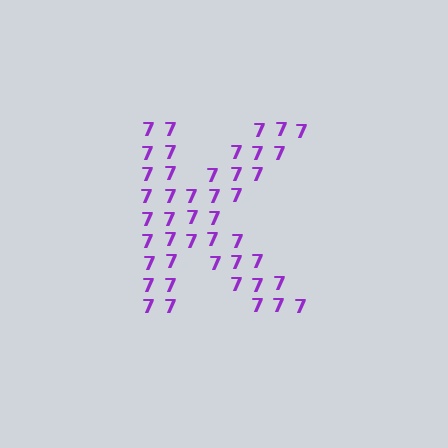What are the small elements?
The small elements are digit 7's.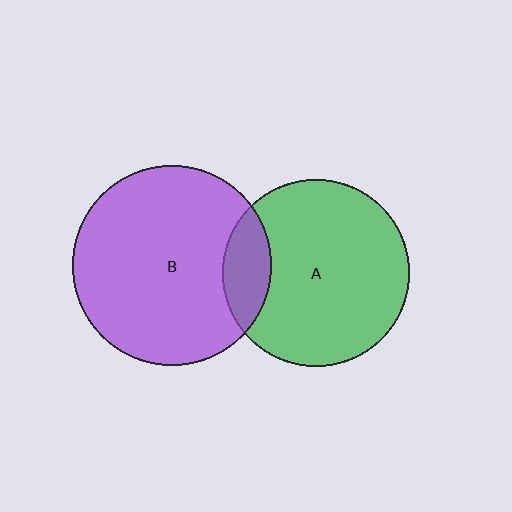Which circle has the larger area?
Circle B (purple).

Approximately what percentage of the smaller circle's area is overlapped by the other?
Approximately 15%.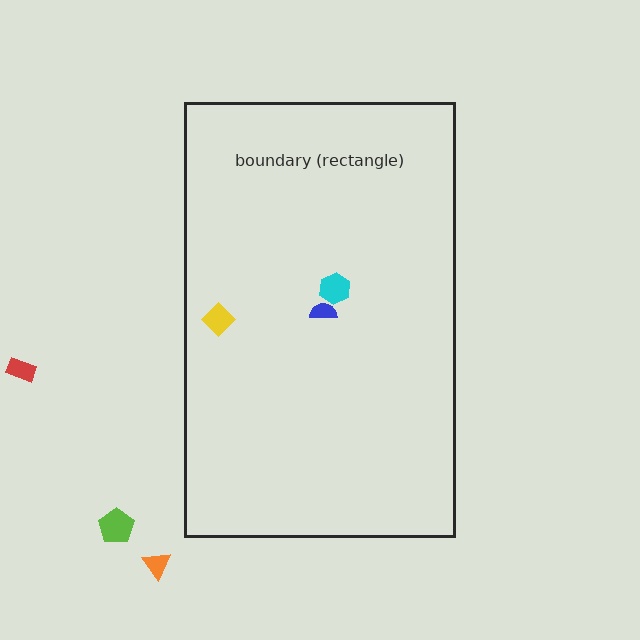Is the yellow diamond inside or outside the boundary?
Inside.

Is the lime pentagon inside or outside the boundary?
Outside.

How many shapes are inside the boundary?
3 inside, 3 outside.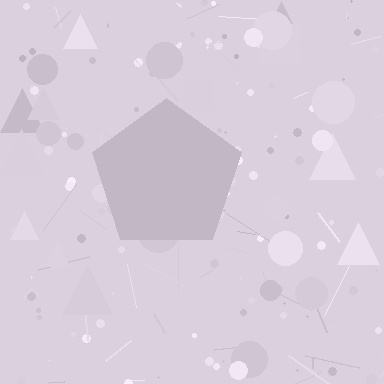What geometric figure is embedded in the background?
A pentagon is embedded in the background.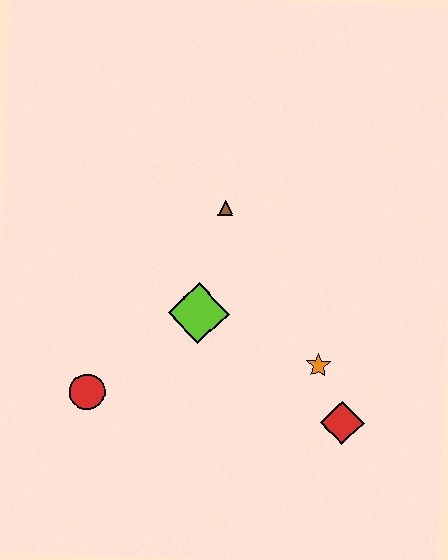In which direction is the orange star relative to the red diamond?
The orange star is above the red diamond.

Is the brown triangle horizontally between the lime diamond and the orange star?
Yes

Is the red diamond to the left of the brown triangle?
No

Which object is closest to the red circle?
The lime diamond is closest to the red circle.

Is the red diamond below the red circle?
Yes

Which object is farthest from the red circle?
The red diamond is farthest from the red circle.